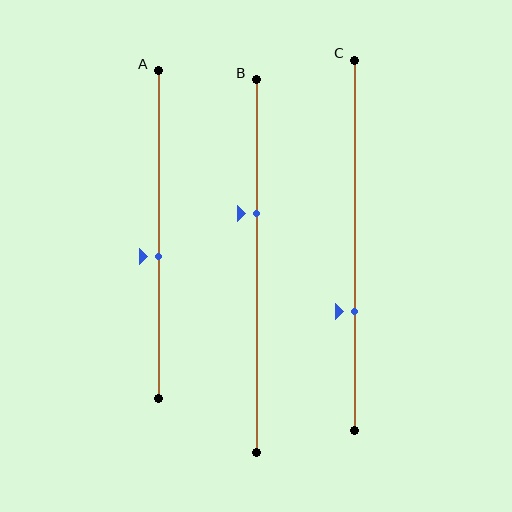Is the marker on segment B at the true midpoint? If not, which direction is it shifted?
No, the marker on segment B is shifted upward by about 14% of the segment length.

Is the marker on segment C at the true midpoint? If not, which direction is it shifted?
No, the marker on segment C is shifted downward by about 18% of the segment length.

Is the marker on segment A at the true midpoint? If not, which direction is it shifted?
No, the marker on segment A is shifted downward by about 7% of the segment length.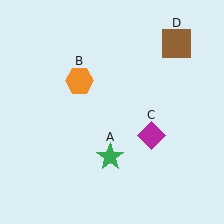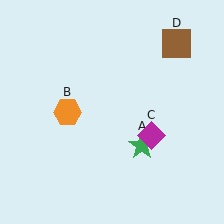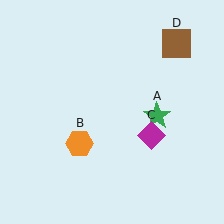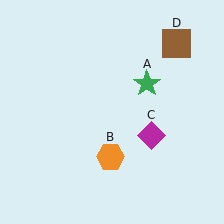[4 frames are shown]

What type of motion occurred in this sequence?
The green star (object A), orange hexagon (object B) rotated counterclockwise around the center of the scene.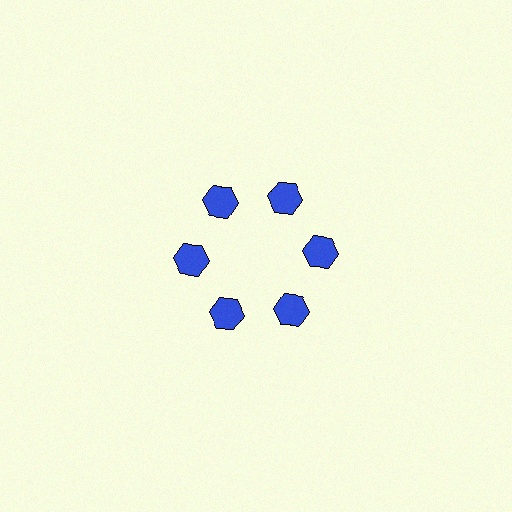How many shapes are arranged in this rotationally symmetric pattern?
There are 6 shapes, arranged in 6 groups of 1.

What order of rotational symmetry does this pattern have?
This pattern has 6-fold rotational symmetry.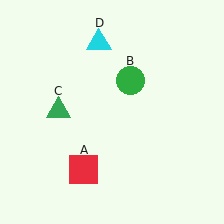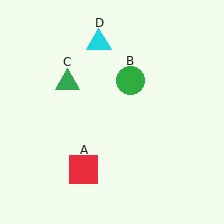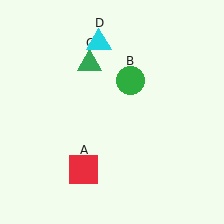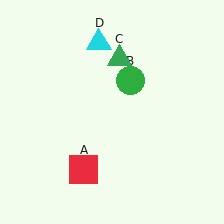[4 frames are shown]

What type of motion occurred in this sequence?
The green triangle (object C) rotated clockwise around the center of the scene.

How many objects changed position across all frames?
1 object changed position: green triangle (object C).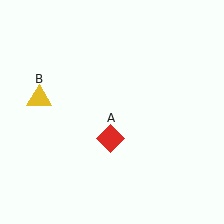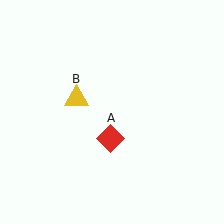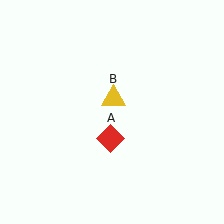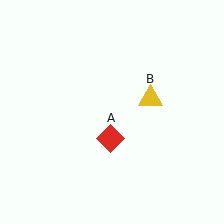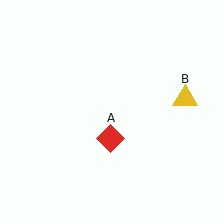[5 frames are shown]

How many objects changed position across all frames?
1 object changed position: yellow triangle (object B).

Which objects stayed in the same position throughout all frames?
Red diamond (object A) remained stationary.